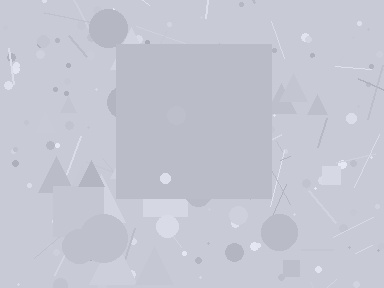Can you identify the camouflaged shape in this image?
The camouflaged shape is a square.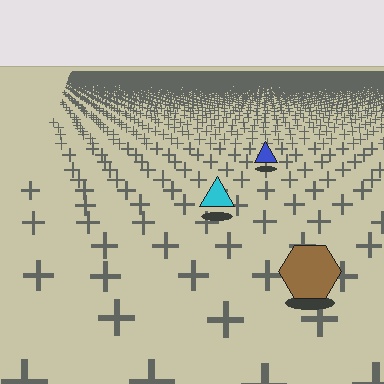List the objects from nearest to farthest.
From nearest to farthest: the brown hexagon, the cyan triangle, the blue triangle.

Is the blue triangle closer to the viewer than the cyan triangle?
No. The cyan triangle is closer — you can tell from the texture gradient: the ground texture is coarser near it.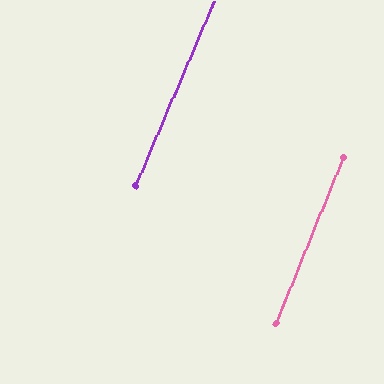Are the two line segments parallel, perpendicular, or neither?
Parallel — their directions differ by only 1.2°.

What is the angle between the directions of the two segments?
Approximately 1 degree.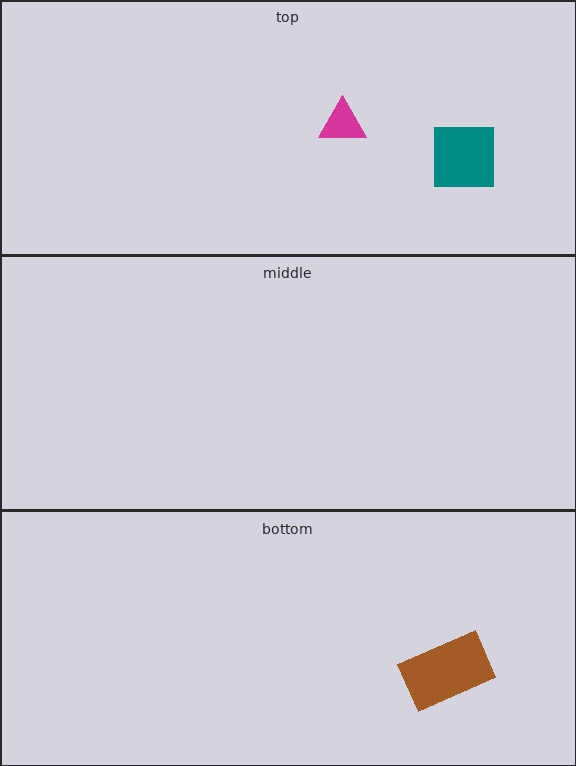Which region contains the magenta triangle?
The top region.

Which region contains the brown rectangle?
The bottom region.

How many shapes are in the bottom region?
1.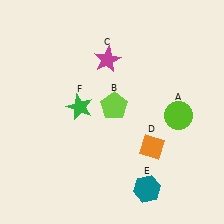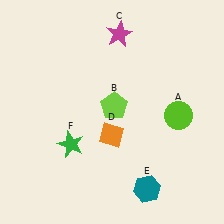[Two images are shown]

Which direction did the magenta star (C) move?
The magenta star (C) moved up.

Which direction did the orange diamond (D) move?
The orange diamond (D) moved left.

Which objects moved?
The objects that moved are: the magenta star (C), the orange diamond (D), the green star (F).